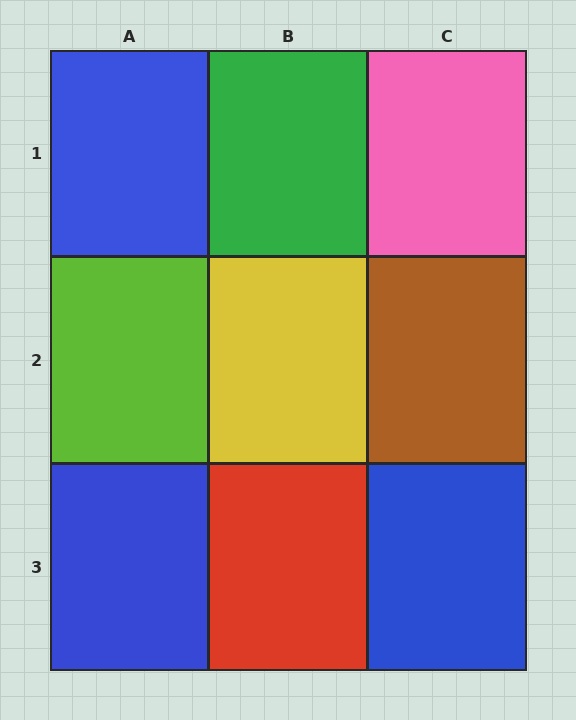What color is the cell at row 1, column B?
Green.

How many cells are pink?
1 cell is pink.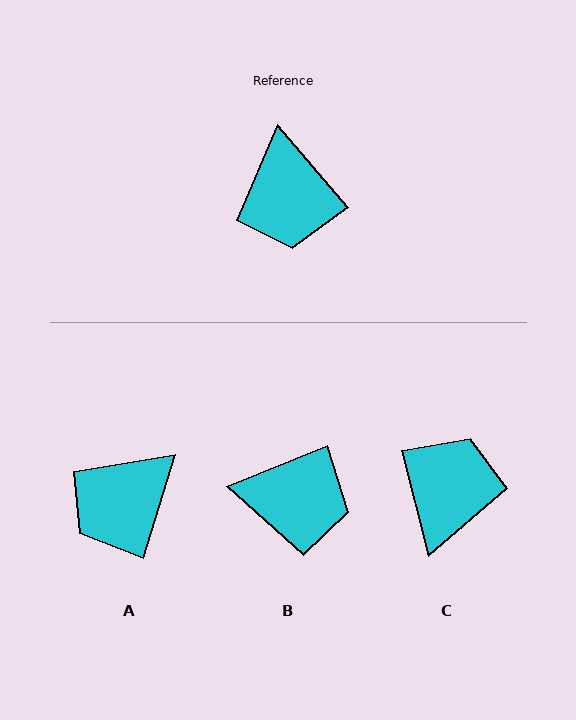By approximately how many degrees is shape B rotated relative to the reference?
Approximately 72 degrees counter-clockwise.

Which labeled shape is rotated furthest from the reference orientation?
C, about 154 degrees away.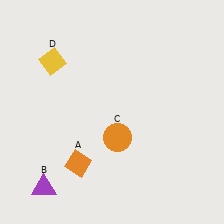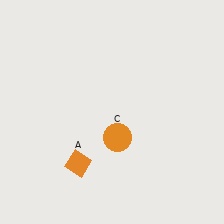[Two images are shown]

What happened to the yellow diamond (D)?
The yellow diamond (D) was removed in Image 2. It was in the top-left area of Image 1.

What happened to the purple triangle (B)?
The purple triangle (B) was removed in Image 2. It was in the bottom-left area of Image 1.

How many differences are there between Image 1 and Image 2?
There are 2 differences between the two images.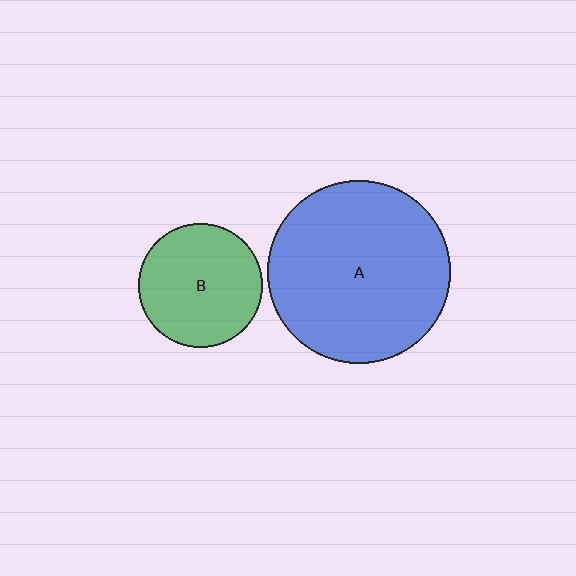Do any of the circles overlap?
No, none of the circles overlap.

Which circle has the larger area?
Circle A (blue).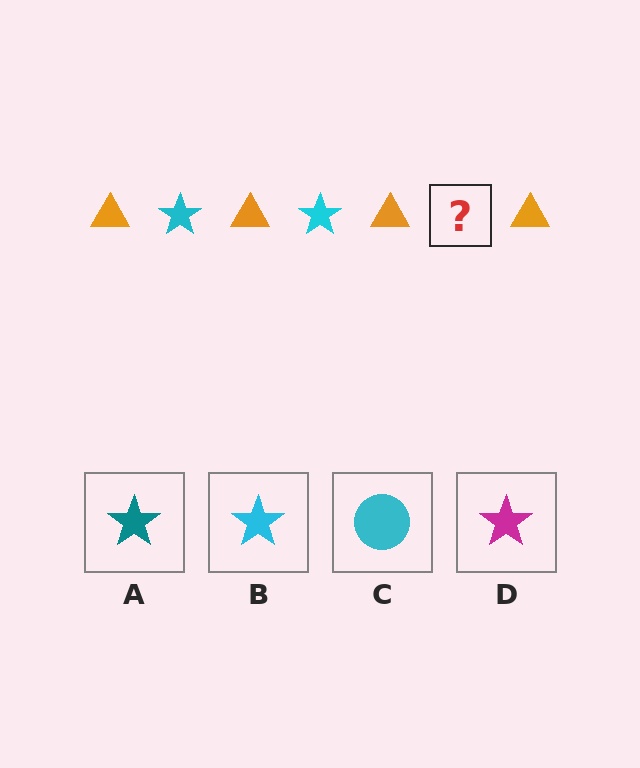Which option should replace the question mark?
Option B.